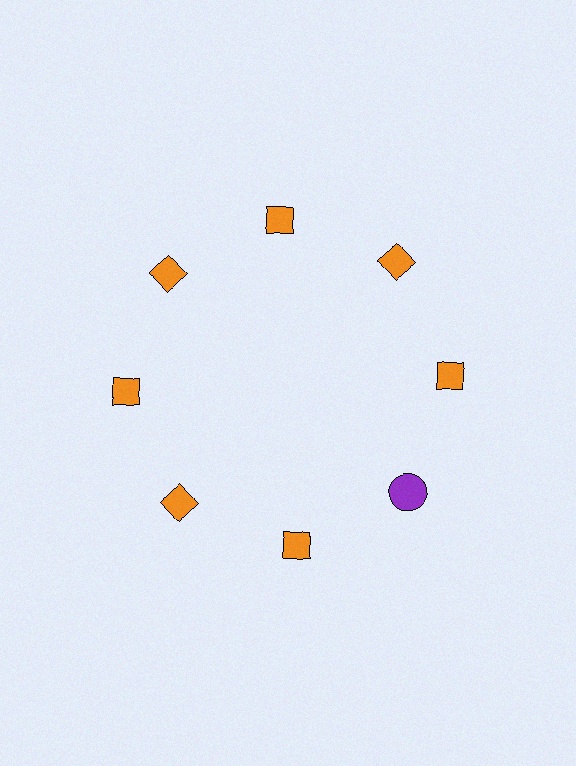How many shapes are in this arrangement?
There are 8 shapes arranged in a ring pattern.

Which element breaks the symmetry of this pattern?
The purple circle at roughly the 4 o'clock position breaks the symmetry. All other shapes are orange diamonds.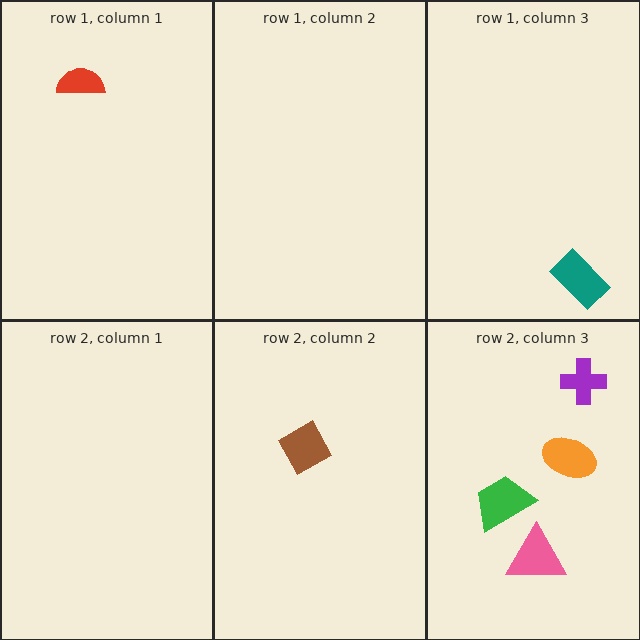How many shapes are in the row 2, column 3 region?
4.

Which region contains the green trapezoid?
The row 2, column 3 region.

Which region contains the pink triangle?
The row 2, column 3 region.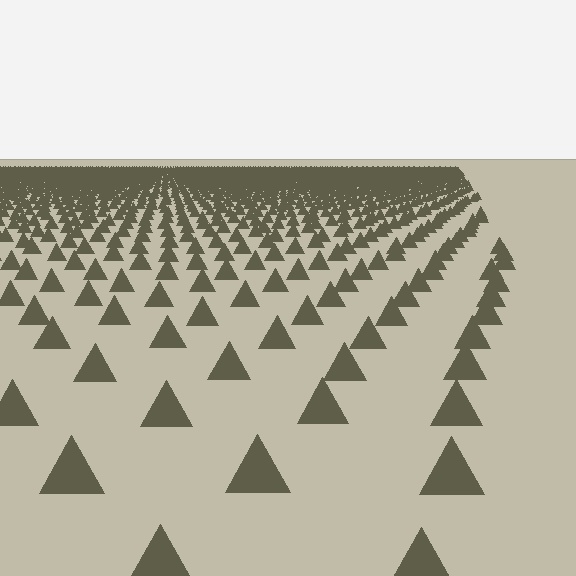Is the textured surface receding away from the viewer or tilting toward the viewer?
The surface is receding away from the viewer. Texture elements get smaller and denser toward the top.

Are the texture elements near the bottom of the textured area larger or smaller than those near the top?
Larger. Near the bottom, elements are closer to the viewer and appear at a bigger on-screen size.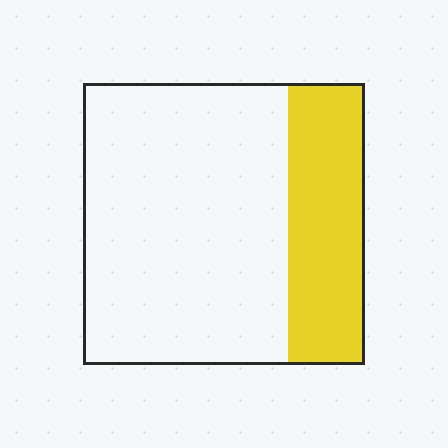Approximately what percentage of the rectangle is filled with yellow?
Approximately 25%.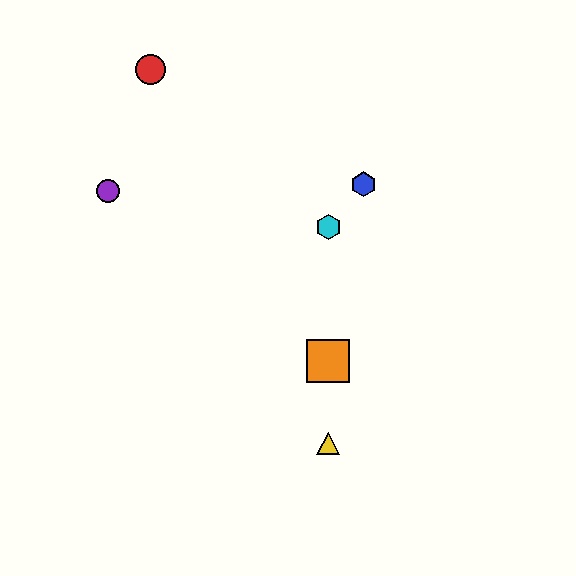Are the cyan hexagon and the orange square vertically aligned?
Yes, both are at x≈328.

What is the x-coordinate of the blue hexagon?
The blue hexagon is at x≈364.